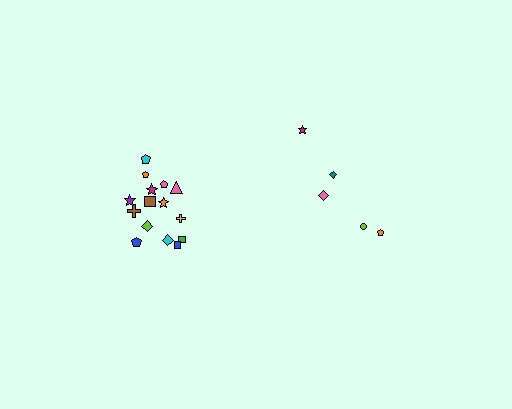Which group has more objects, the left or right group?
The left group.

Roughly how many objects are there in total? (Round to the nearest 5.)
Roughly 20 objects in total.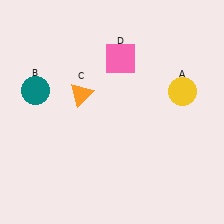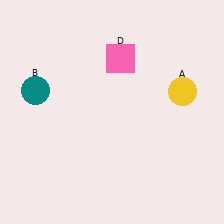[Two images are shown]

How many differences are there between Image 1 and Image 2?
There is 1 difference between the two images.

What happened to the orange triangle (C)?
The orange triangle (C) was removed in Image 2. It was in the top-left area of Image 1.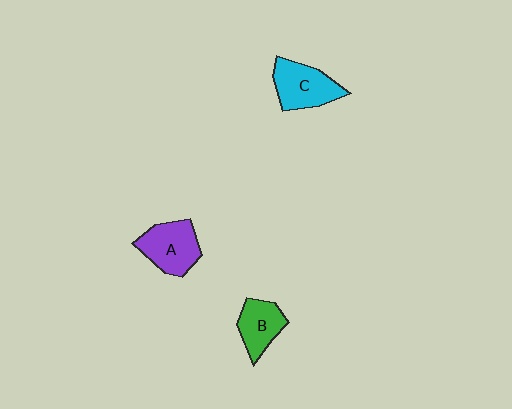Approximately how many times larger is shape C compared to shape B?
Approximately 1.3 times.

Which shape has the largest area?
Shape C (cyan).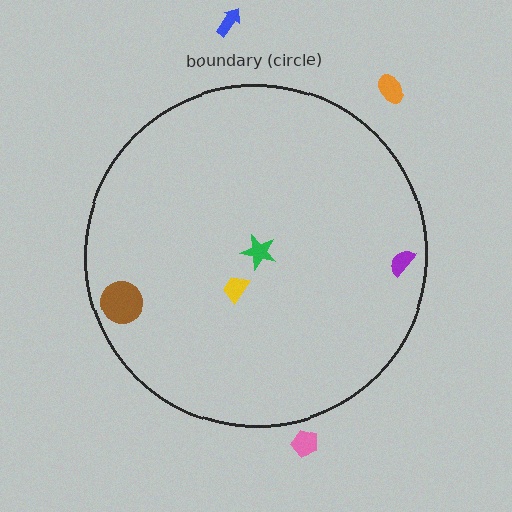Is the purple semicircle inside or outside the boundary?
Inside.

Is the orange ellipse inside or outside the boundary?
Outside.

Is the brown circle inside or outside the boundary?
Inside.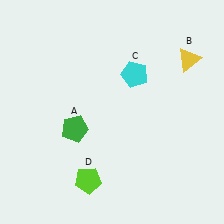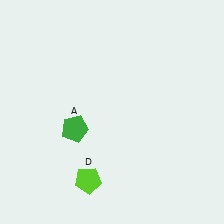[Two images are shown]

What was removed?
The yellow triangle (B), the cyan pentagon (C) were removed in Image 2.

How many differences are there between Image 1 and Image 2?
There are 2 differences between the two images.